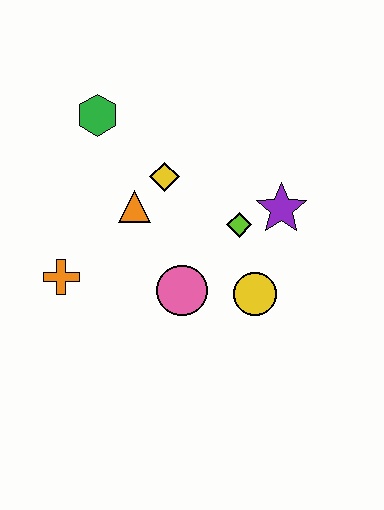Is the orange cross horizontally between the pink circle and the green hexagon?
No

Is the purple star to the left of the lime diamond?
No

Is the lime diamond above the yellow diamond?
No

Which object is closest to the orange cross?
The orange triangle is closest to the orange cross.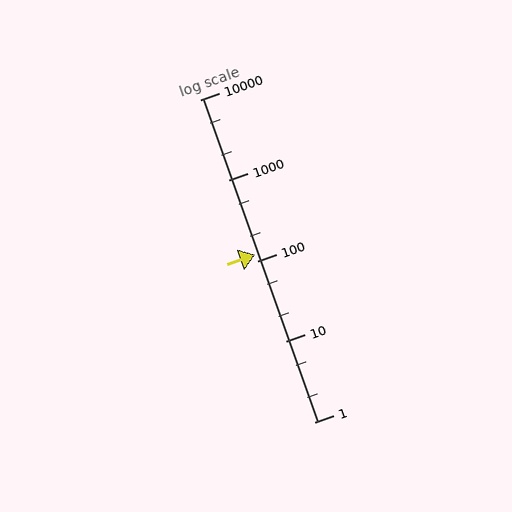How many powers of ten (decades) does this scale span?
The scale spans 4 decades, from 1 to 10000.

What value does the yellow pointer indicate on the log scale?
The pointer indicates approximately 120.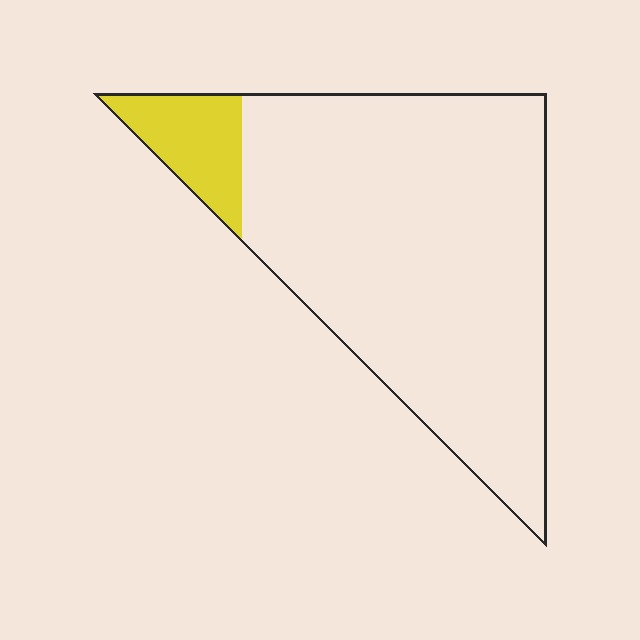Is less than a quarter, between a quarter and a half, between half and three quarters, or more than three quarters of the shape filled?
Less than a quarter.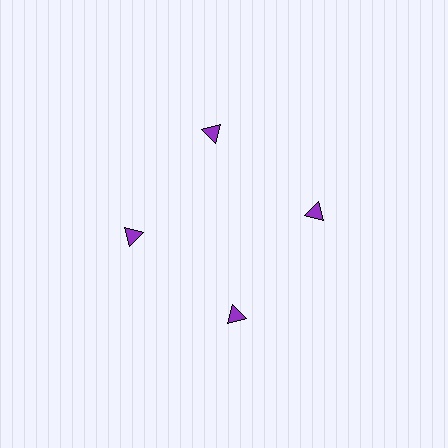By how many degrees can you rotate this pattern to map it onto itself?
The pattern maps onto itself every 90 degrees of rotation.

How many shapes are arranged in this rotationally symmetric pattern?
There are 4 shapes, arranged in 4 groups of 1.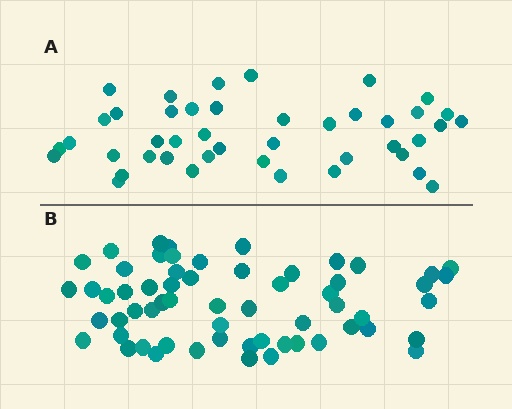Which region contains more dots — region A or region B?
Region B (the bottom region) has more dots.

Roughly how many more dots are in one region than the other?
Region B has approximately 15 more dots than region A.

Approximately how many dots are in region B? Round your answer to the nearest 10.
About 60 dots.